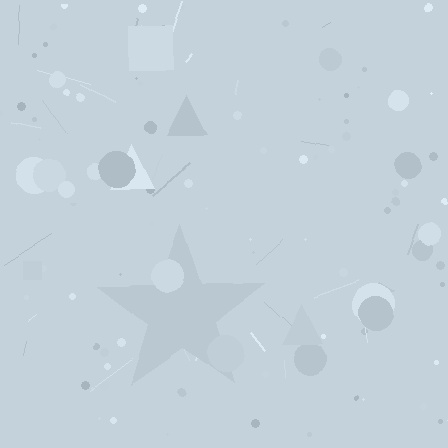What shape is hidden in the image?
A star is hidden in the image.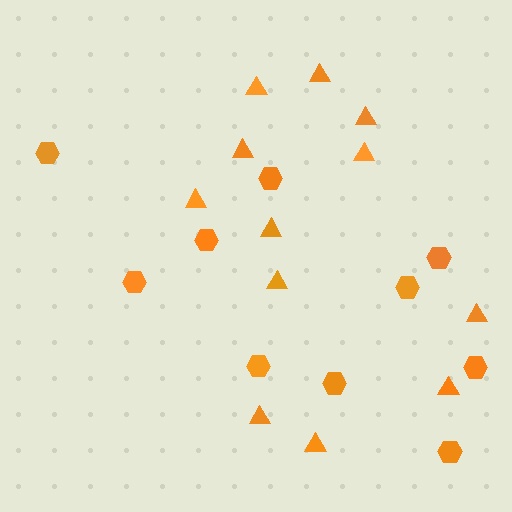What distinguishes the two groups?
There are 2 groups: one group of triangles (12) and one group of hexagons (10).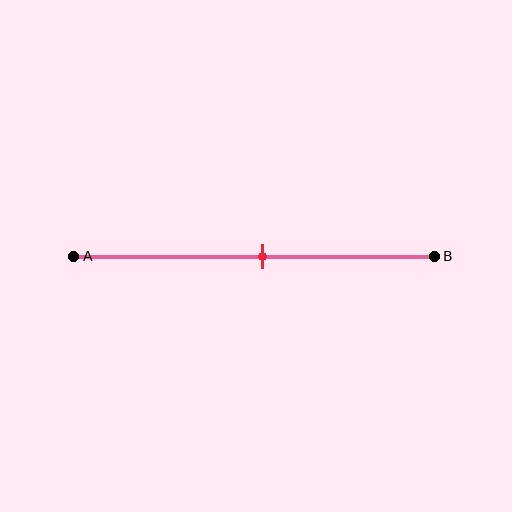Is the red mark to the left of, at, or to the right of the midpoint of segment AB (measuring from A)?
The red mark is approximately at the midpoint of segment AB.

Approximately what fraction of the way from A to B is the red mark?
The red mark is approximately 50% of the way from A to B.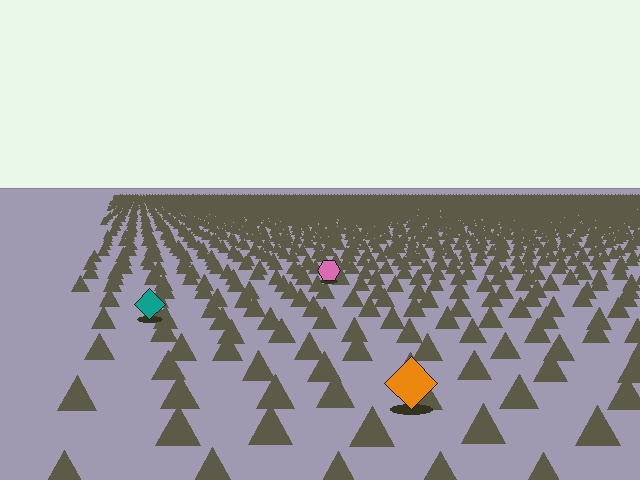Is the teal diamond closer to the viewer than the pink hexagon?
Yes. The teal diamond is closer — you can tell from the texture gradient: the ground texture is coarser near it.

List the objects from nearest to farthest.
From nearest to farthest: the orange diamond, the teal diamond, the pink hexagon.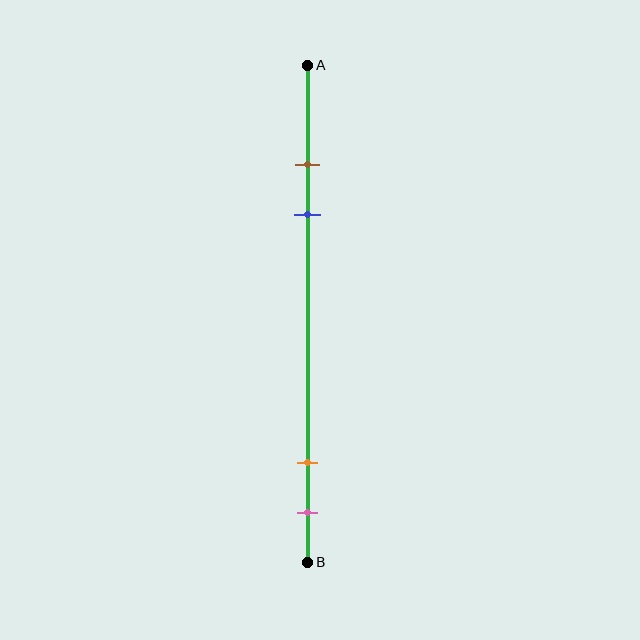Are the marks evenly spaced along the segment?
No, the marks are not evenly spaced.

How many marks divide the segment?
There are 4 marks dividing the segment.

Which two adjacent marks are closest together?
The brown and blue marks are the closest adjacent pair.